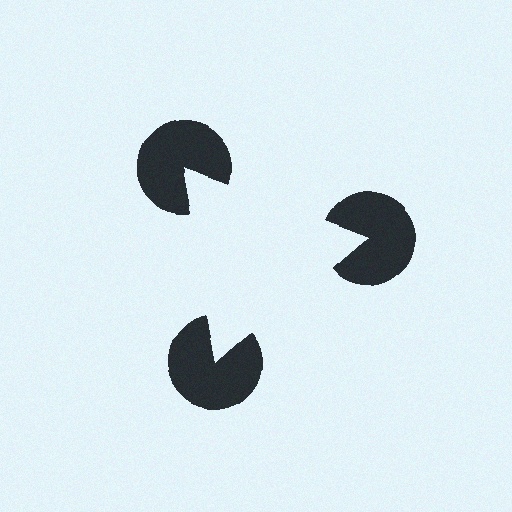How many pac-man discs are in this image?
There are 3 — one at each vertex of the illusory triangle.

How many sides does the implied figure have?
3 sides.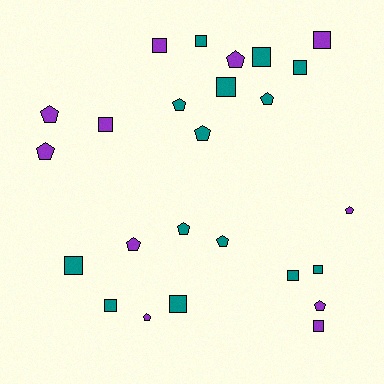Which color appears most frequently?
Teal, with 14 objects.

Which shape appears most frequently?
Square, with 13 objects.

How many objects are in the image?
There are 25 objects.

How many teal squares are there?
There are 9 teal squares.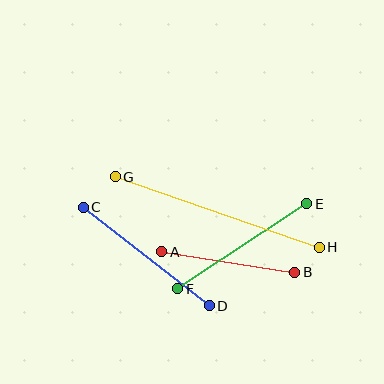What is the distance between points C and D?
The distance is approximately 160 pixels.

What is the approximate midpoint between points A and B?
The midpoint is at approximately (228, 262) pixels.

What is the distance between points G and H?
The distance is approximately 216 pixels.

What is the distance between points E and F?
The distance is approximately 155 pixels.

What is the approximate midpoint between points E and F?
The midpoint is at approximately (242, 246) pixels.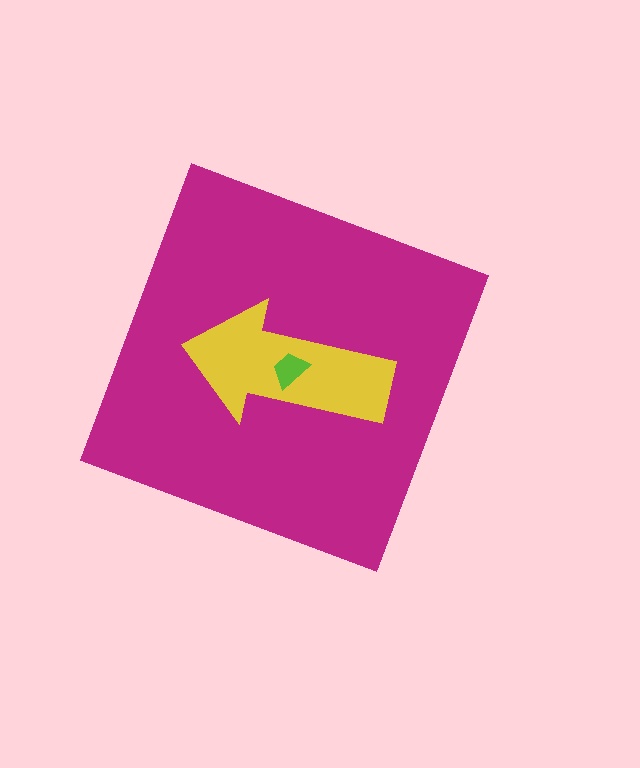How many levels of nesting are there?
3.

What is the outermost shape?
The magenta diamond.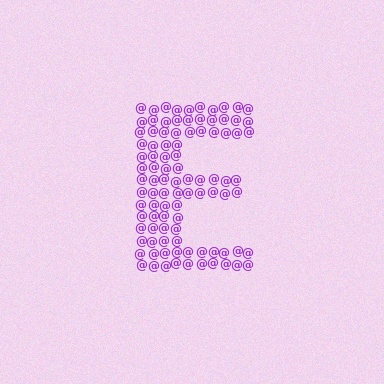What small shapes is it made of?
It is made of small at signs.